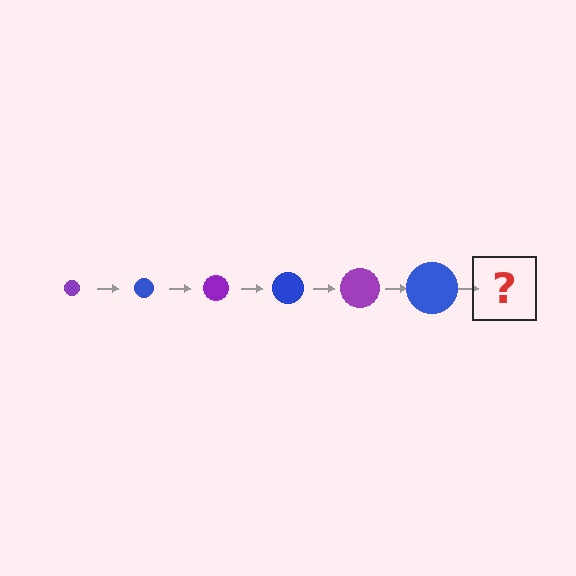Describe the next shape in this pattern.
It should be a purple circle, larger than the previous one.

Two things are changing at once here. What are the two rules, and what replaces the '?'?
The two rules are that the circle grows larger each step and the color cycles through purple and blue. The '?' should be a purple circle, larger than the previous one.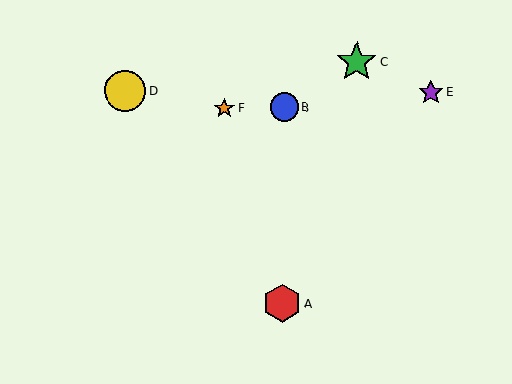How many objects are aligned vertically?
2 objects (A, B) are aligned vertically.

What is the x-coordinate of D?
Object D is at x≈125.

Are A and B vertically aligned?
Yes, both are at x≈282.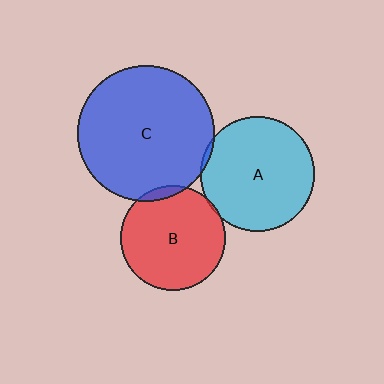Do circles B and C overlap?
Yes.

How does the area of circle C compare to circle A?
Approximately 1.4 times.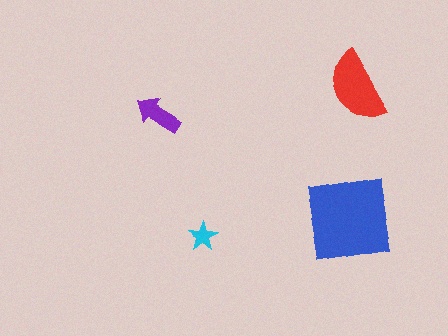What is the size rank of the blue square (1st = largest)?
1st.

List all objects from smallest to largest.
The cyan star, the purple arrow, the red semicircle, the blue square.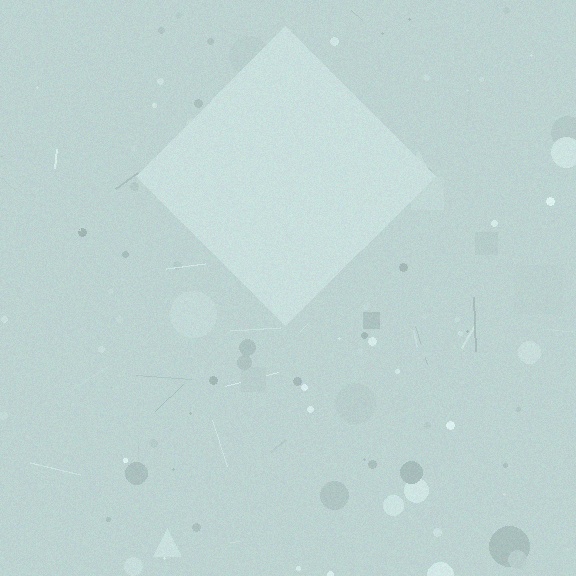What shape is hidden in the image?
A diamond is hidden in the image.